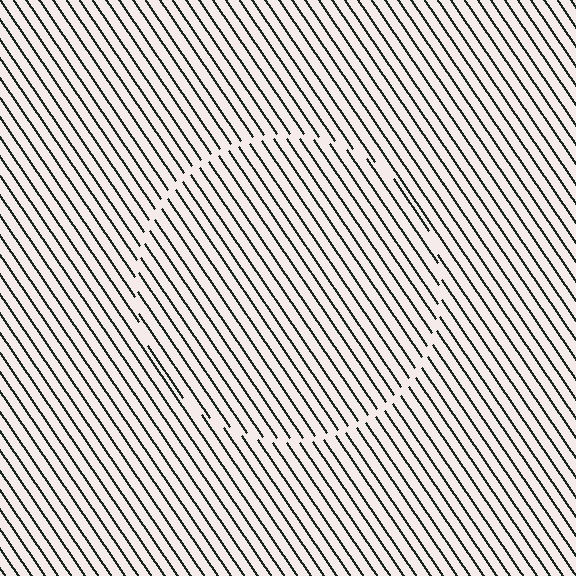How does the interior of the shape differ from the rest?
The interior of the shape contains the same grating, shifted by half a period — the contour is defined by the phase discontinuity where line-ends from the inner and outer gratings abut.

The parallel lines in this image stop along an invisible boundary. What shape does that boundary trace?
An illusory circle. The interior of the shape contains the same grating, shifted by half a period — the contour is defined by the phase discontinuity where line-ends from the inner and outer gratings abut.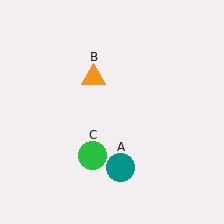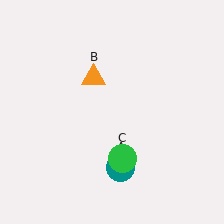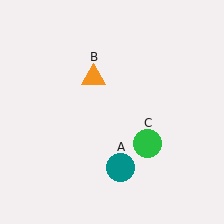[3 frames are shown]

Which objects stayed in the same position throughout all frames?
Teal circle (object A) and orange triangle (object B) remained stationary.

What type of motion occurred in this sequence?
The green circle (object C) rotated counterclockwise around the center of the scene.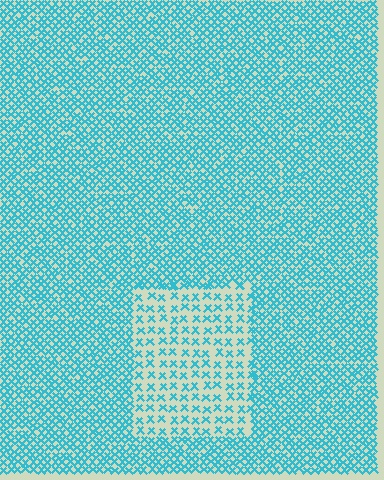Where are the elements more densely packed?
The elements are more densely packed outside the rectangle boundary.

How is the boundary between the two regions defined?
The boundary is defined by a change in element density (approximately 2.3x ratio). All elements are the same color, size, and shape.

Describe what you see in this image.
The image contains small cyan elements arranged at two different densities. A rectangle-shaped region is visible where the elements are less densely packed than the surrounding area.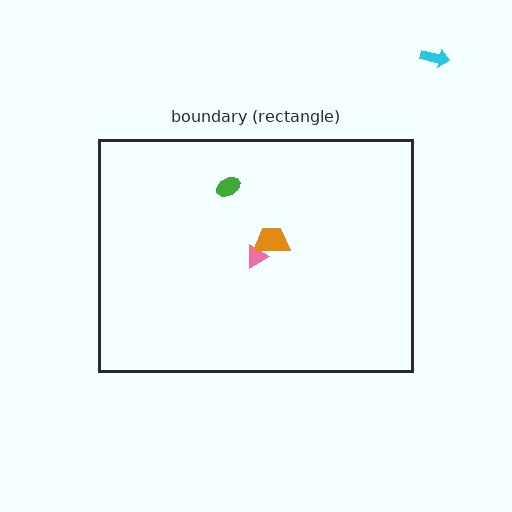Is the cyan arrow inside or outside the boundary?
Outside.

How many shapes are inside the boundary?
3 inside, 1 outside.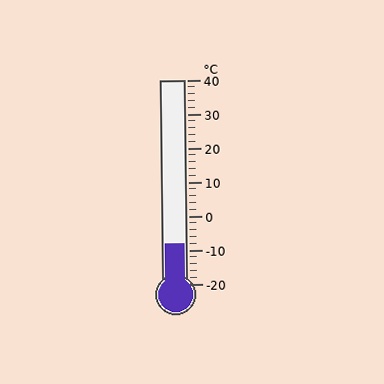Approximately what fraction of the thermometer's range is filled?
The thermometer is filled to approximately 20% of its range.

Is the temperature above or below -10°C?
The temperature is above -10°C.